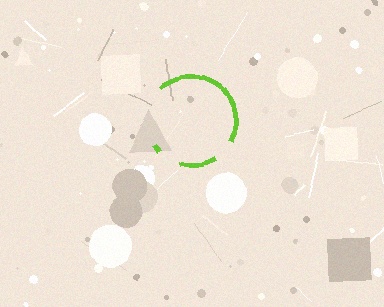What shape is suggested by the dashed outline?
The dashed outline suggests a circle.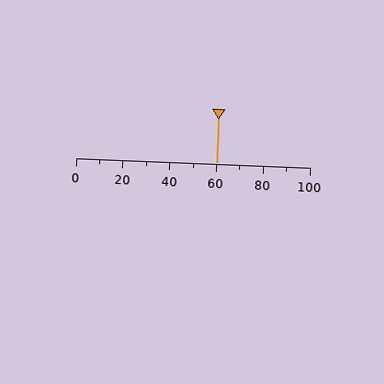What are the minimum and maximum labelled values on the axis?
The axis runs from 0 to 100.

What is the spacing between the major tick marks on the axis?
The major ticks are spaced 20 apart.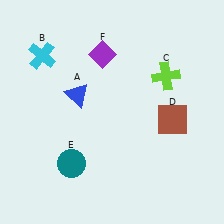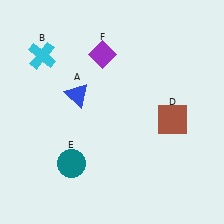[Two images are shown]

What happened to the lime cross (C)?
The lime cross (C) was removed in Image 2. It was in the top-right area of Image 1.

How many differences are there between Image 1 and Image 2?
There is 1 difference between the two images.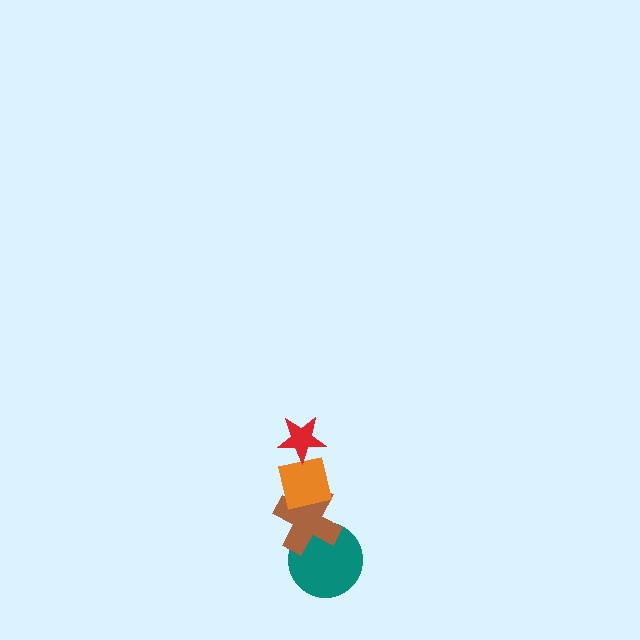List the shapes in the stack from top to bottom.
From top to bottom: the red star, the orange square, the brown cross, the teal circle.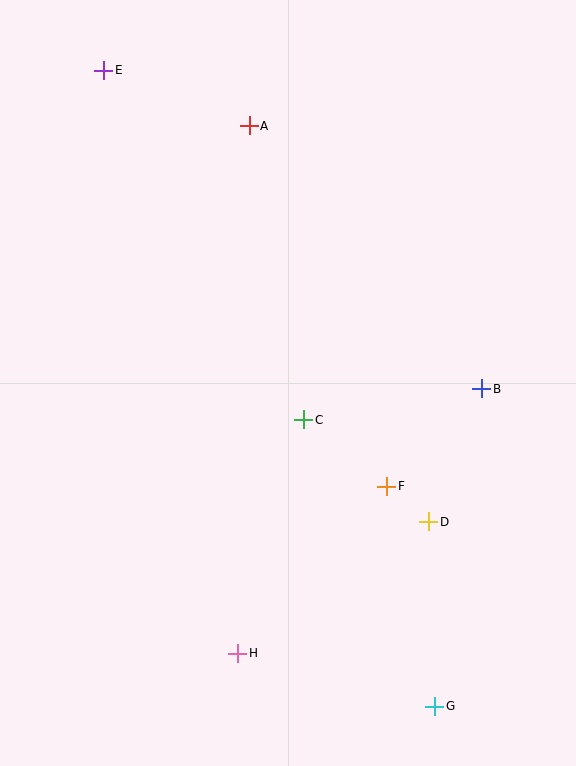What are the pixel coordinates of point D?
Point D is at (429, 522).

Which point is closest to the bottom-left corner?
Point H is closest to the bottom-left corner.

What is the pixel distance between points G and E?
The distance between G and E is 717 pixels.